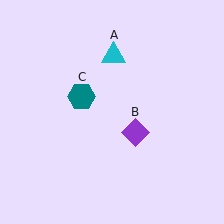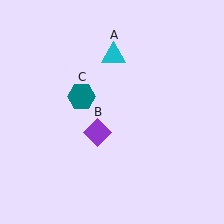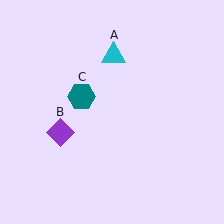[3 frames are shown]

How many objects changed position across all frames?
1 object changed position: purple diamond (object B).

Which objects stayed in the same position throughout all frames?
Cyan triangle (object A) and teal hexagon (object C) remained stationary.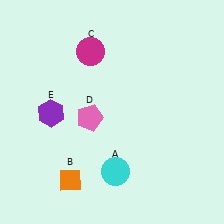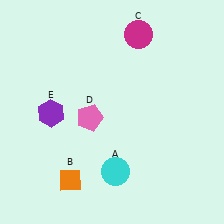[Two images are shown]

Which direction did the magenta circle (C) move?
The magenta circle (C) moved right.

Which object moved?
The magenta circle (C) moved right.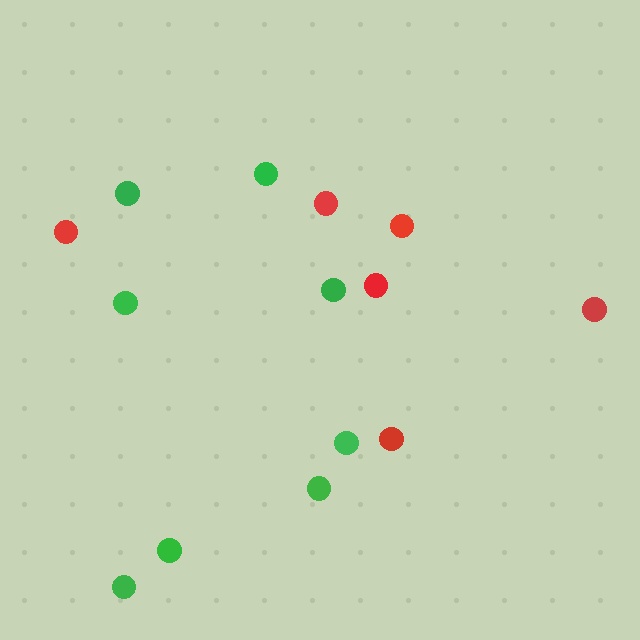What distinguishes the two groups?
There are 2 groups: one group of green circles (8) and one group of red circles (6).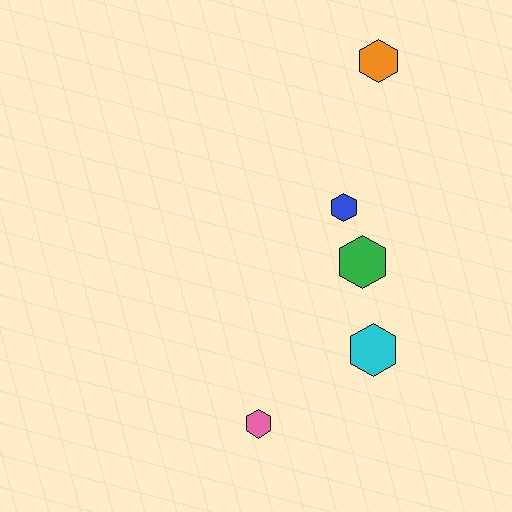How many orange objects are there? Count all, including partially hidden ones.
There is 1 orange object.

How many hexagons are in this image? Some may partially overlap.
There are 5 hexagons.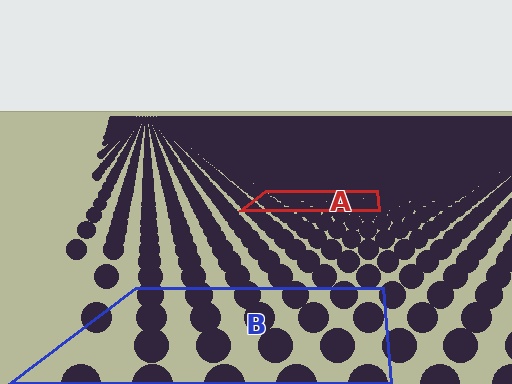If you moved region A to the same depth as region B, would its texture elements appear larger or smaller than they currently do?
They would appear larger. At a closer depth, the same texture elements are projected at a bigger on-screen size.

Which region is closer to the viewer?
Region B is closer. The texture elements there are larger and more spread out.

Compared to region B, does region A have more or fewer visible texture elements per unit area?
Region A has more texture elements per unit area — they are packed more densely because it is farther away.